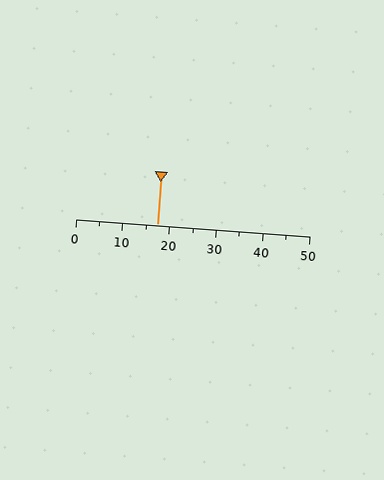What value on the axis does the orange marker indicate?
The marker indicates approximately 17.5.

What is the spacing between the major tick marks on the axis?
The major ticks are spaced 10 apart.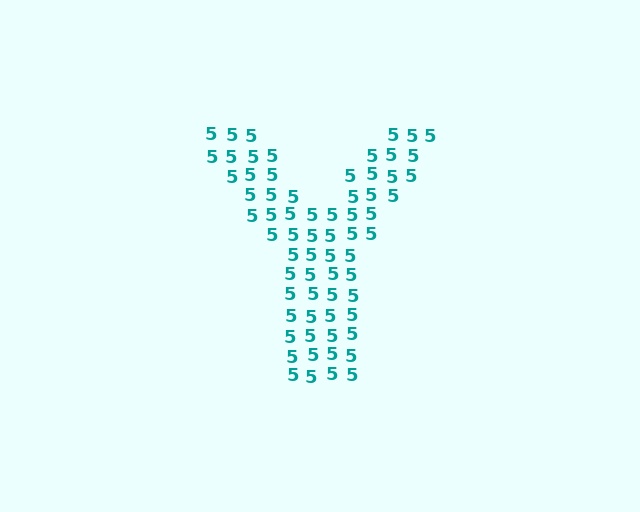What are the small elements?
The small elements are digit 5's.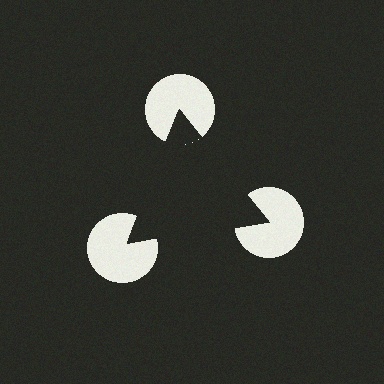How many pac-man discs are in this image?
There are 3 — one at each vertex of the illusory triangle.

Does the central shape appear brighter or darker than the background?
It typically appears slightly darker than the background, even though no actual brightness change is drawn.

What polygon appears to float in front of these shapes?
An illusory triangle — its edges are inferred from the aligned wedge cuts in the pac-man discs, not physically drawn.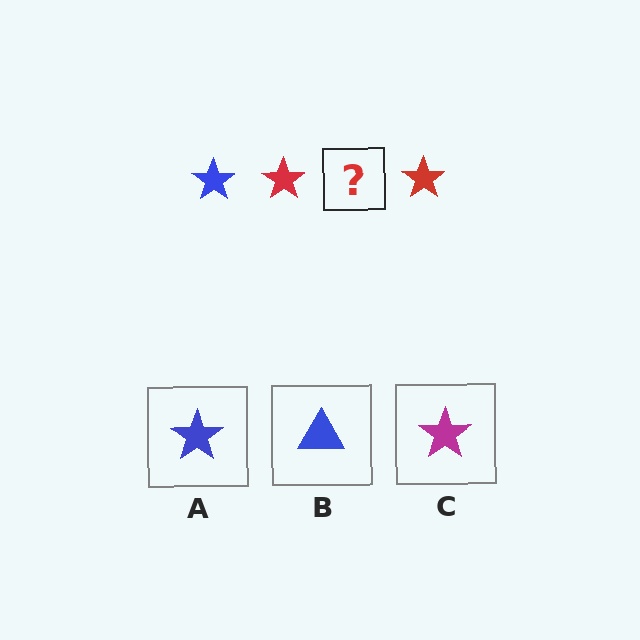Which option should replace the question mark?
Option A.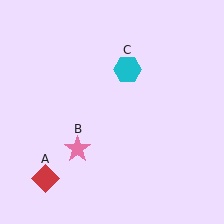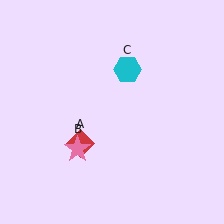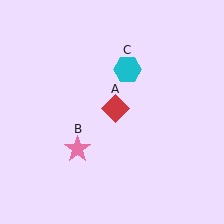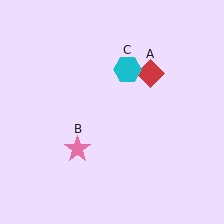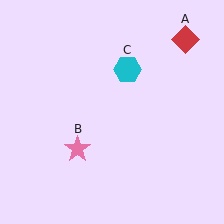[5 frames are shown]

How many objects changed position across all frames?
1 object changed position: red diamond (object A).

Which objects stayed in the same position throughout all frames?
Pink star (object B) and cyan hexagon (object C) remained stationary.